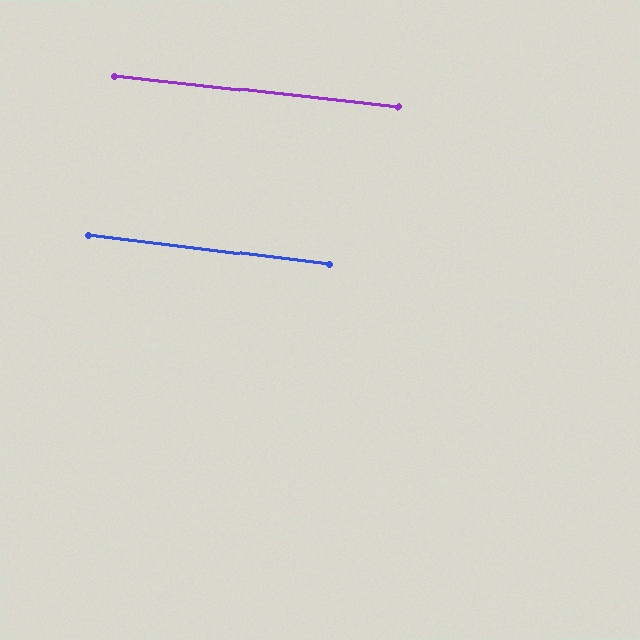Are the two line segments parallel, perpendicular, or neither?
Parallel — their directions differ by only 0.9°.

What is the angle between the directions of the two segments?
Approximately 1 degree.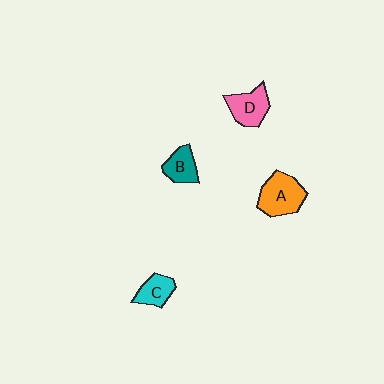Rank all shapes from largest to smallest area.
From largest to smallest: A (orange), D (pink), B (teal), C (cyan).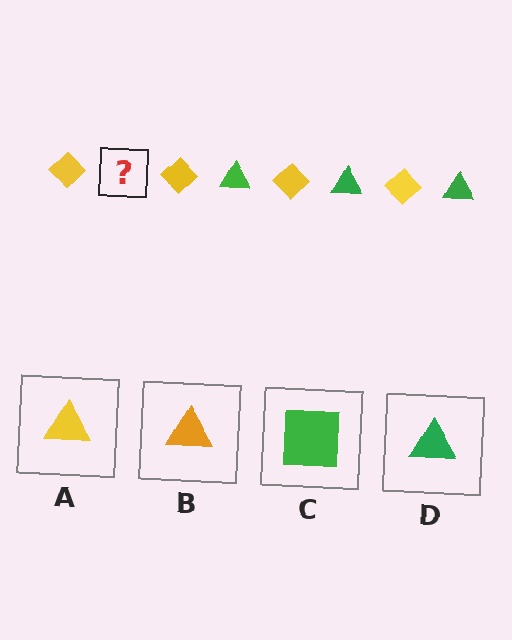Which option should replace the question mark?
Option D.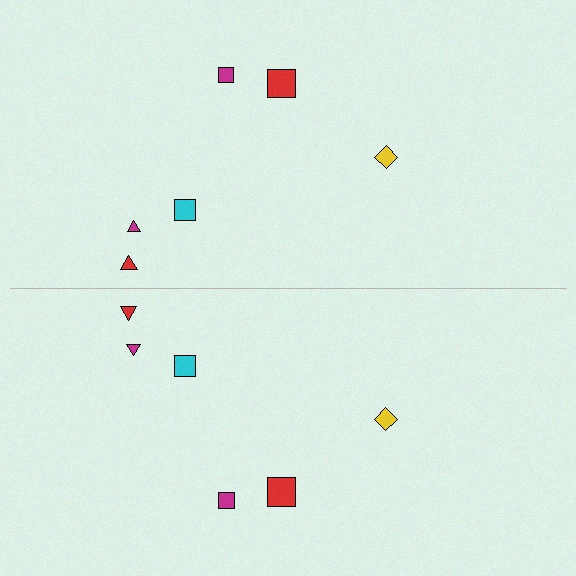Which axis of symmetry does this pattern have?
The pattern has a horizontal axis of symmetry running through the center of the image.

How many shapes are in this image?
There are 12 shapes in this image.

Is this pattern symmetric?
Yes, this pattern has bilateral (reflection) symmetry.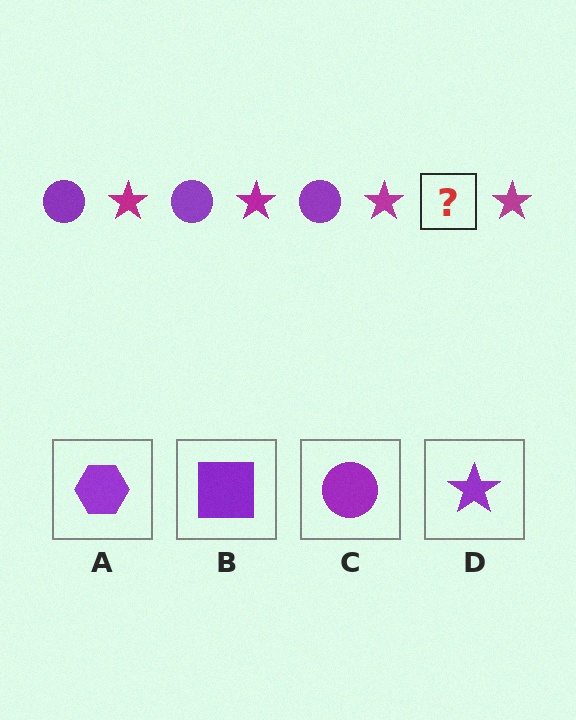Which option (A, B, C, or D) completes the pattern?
C.